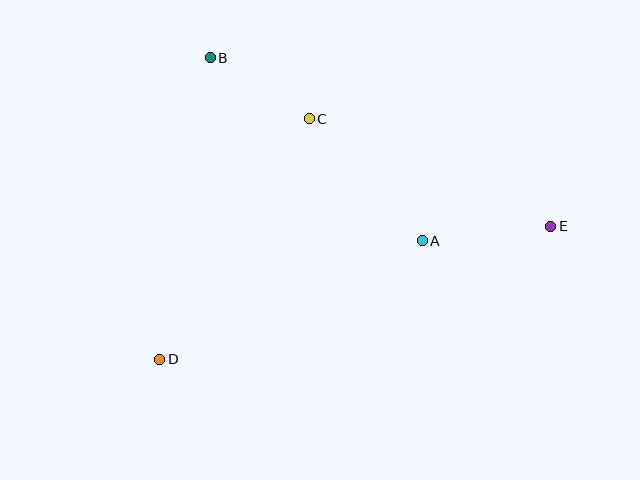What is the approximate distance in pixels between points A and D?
The distance between A and D is approximately 288 pixels.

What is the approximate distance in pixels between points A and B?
The distance between A and B is approximately 280 pixels.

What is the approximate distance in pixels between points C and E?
The distance between C and E is approximately 264 pixels.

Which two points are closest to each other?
Points B and C are closest to each other.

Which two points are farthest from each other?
Points D and E are farthest from each other.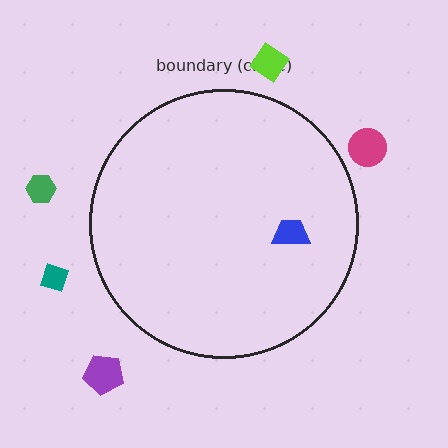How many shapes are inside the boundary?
1 inside, 5 outside.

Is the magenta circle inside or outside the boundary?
Outside.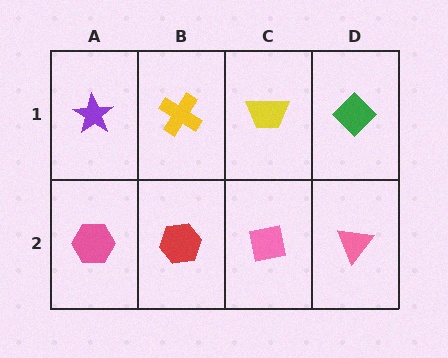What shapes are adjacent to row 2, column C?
A yellow trapezoid (row 1, column C), a red hexagon (row 2, column B), a pink triangle (row 2, column D).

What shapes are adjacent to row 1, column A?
A pink hexagon (row 2, column A), a yellow cross (row 1, column B).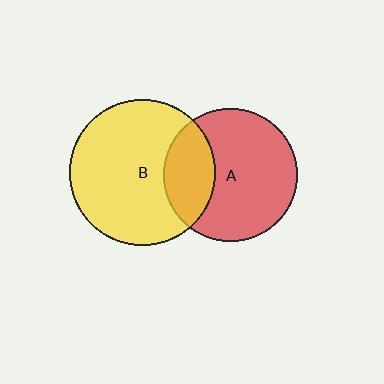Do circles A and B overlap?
Yes.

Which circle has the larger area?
Circle B (yellow).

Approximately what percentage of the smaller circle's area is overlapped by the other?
Approximately 30%.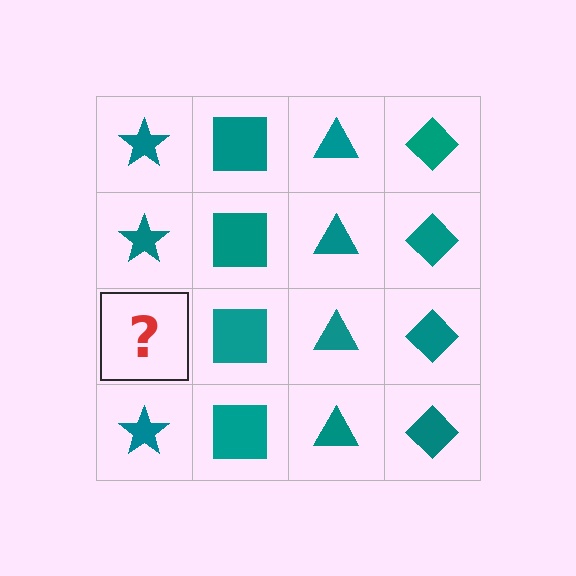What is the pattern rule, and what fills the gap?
The rule is that each column has a consistent shape. The gap should be filled with a teal star.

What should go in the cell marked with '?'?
The missing cell should contain a teal star.